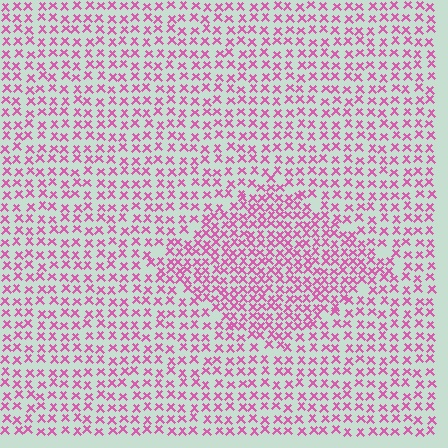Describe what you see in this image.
The image contains small pink elements arranged at two different densities. A diamond-shaped region is visible where the elements are more densely packed than the surrounding area.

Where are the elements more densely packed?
The elements are more densely packed inside the diamond boundary.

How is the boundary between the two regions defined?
The boundary is defined by a change in element density (approximately 1.7x ratio). All elements are the same color, size, and shape.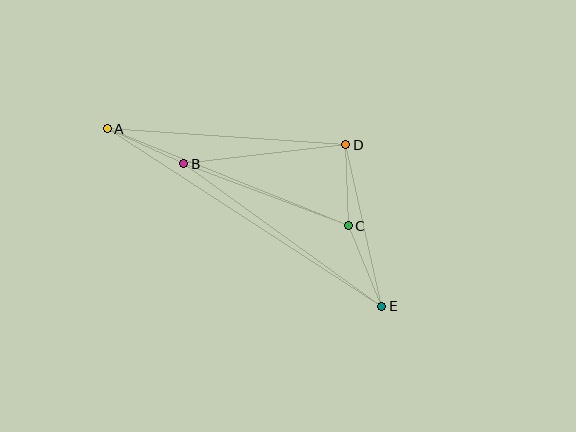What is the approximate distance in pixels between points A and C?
The distance between A and C is approximately 260 pixels.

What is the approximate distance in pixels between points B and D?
The distance between B and D is approximately 163 pixels.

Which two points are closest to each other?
Points C and D are closest to each other.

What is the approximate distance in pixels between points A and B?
The distance between A and B is approximately 84 pixels.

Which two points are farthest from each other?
Points A and E are farthest from each other.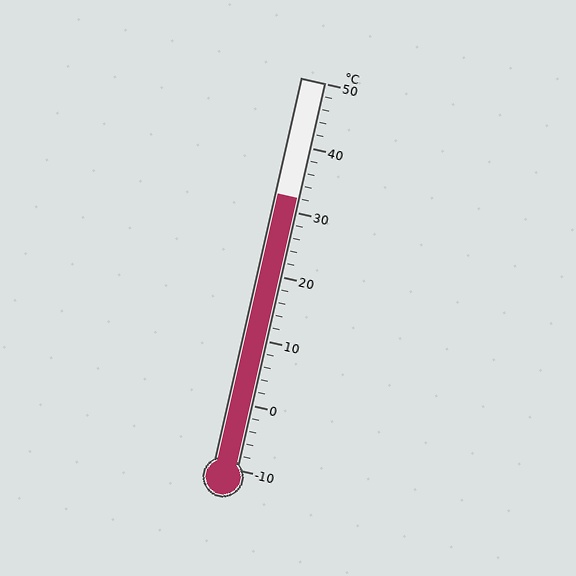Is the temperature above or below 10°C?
The temperature is above 10°C.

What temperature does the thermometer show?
The thermometer shows approximately 32°C.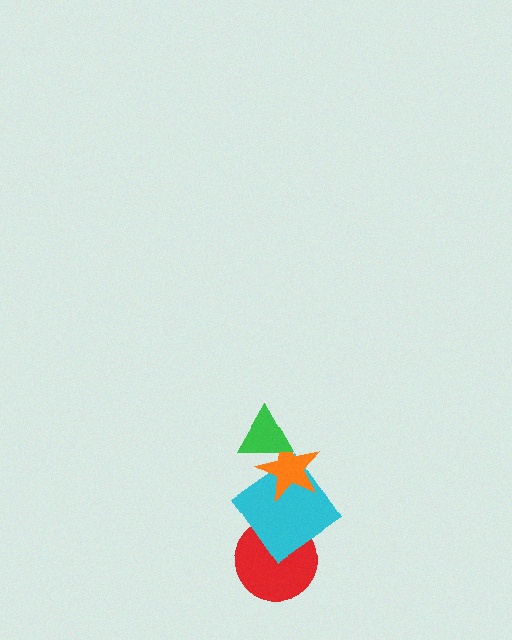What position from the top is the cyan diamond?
The cyan diamond is 3rd from the top.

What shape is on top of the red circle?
The cyan diamond is on top of the red circle.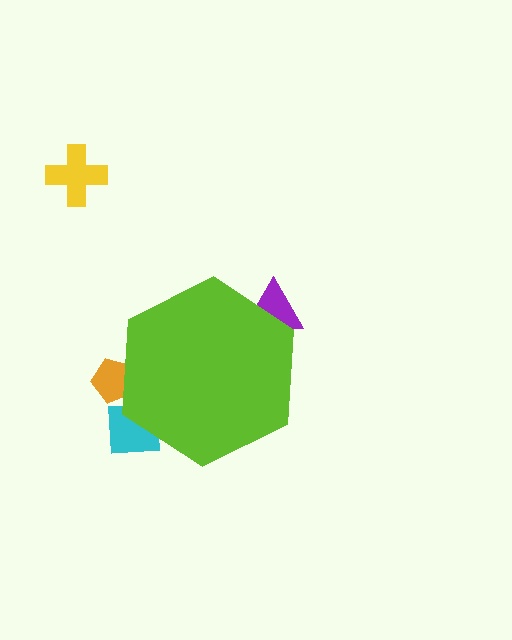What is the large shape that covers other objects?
A lime hexagon.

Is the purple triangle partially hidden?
Yes, the purple triangle is partially hidden behind the lime hexagon.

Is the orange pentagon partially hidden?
Yes, the orange pentagon is partially hidden behind the lime hexagon.